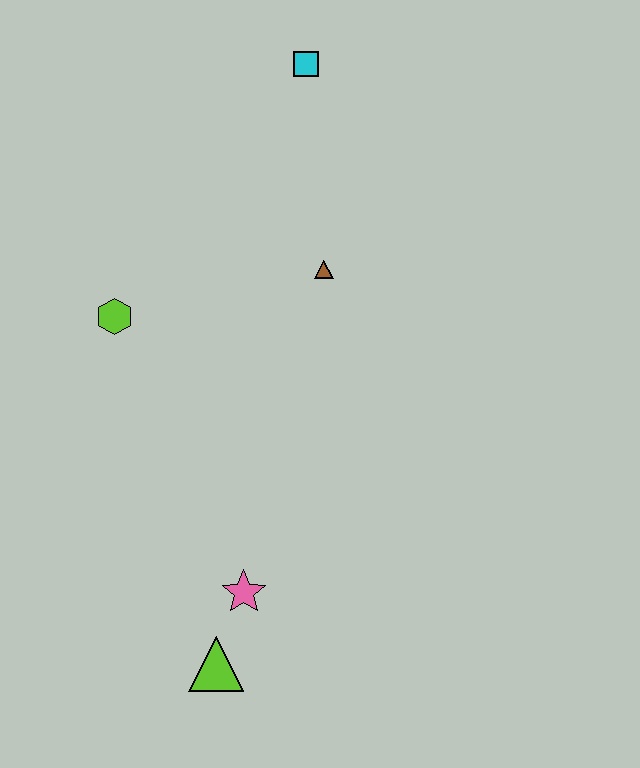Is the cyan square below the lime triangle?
No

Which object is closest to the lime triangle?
The pink star is closest to the lime triangle.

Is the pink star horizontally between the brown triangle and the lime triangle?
Yes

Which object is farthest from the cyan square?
The lime triangle is farthest from the cyan square.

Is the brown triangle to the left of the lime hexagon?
No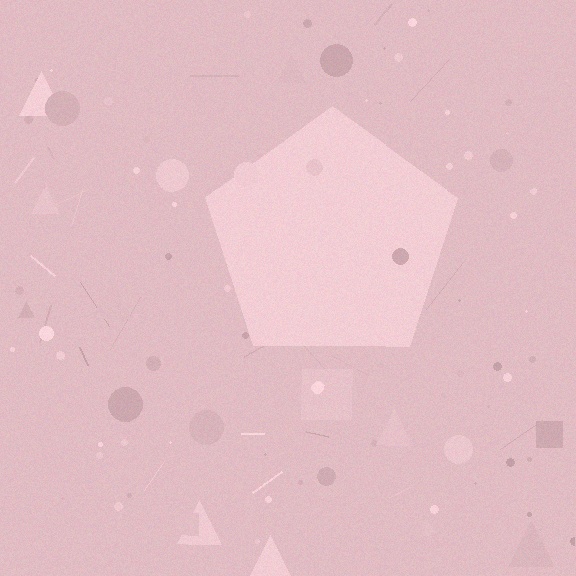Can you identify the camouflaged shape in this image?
The camouflaged shape is a pentagon.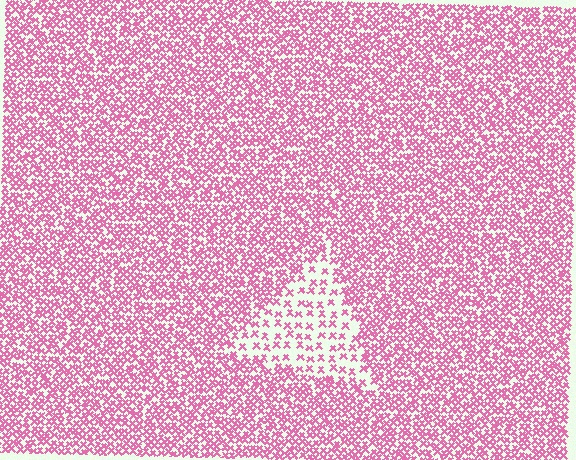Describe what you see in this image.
The image contains small pink elements arranged at two different densities. A triangle-shaped region is visible where the elements are less densely packed than the surrounding area.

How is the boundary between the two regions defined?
The boundary is defined by a change in element density (approximately 2.4x ratio). All elements are the same color, size, and shape.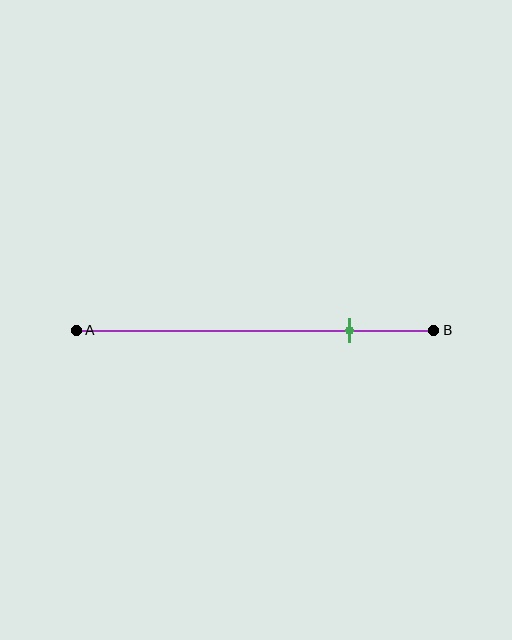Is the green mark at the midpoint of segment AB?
No, the mark is at about 75% from A, not at the 50% midpoint.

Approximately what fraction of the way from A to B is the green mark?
The green mark is approximately 75% of the way from A to B.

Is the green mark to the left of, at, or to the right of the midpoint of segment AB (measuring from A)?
The green mark is to the right of the midpoint of segment AB.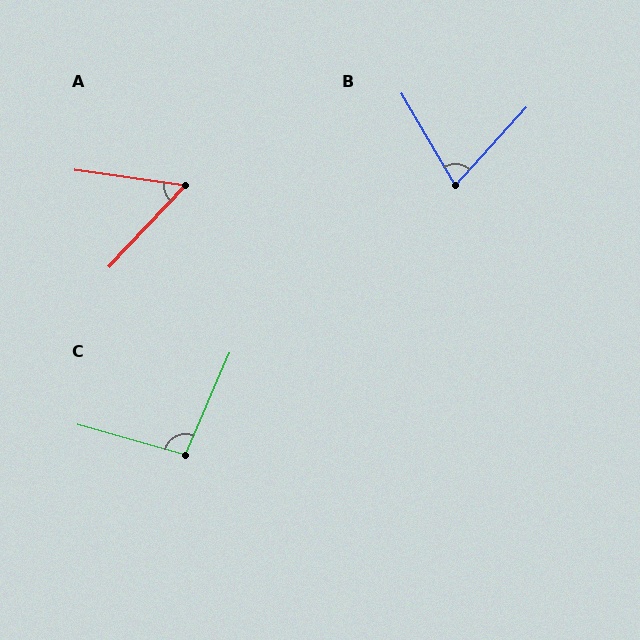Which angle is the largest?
C, at approximately 98 degrees.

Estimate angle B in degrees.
Approximately 73 degrees.